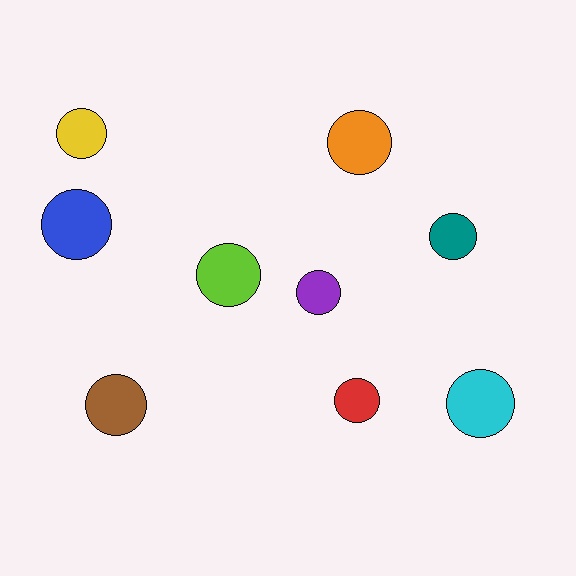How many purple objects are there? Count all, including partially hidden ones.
There is 1 purple object.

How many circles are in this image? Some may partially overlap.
There are 9 circles.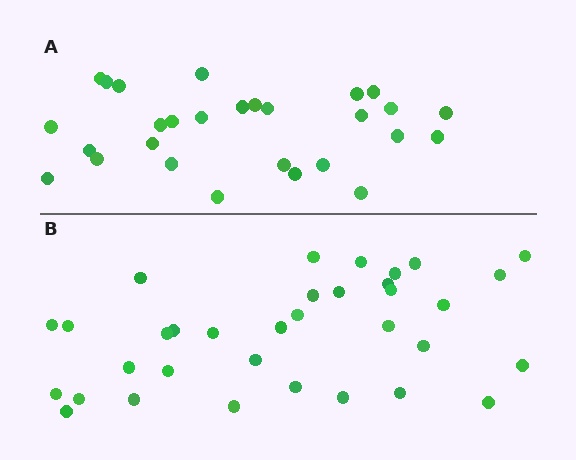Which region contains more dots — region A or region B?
Region B (the bottom region) has more dots.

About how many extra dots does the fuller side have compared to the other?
Region B has about 6 more dots than region A.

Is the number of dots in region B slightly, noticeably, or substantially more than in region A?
Region B has only slightly more — the two regions are fairly close. The ratio is roughly 1.2 to 1.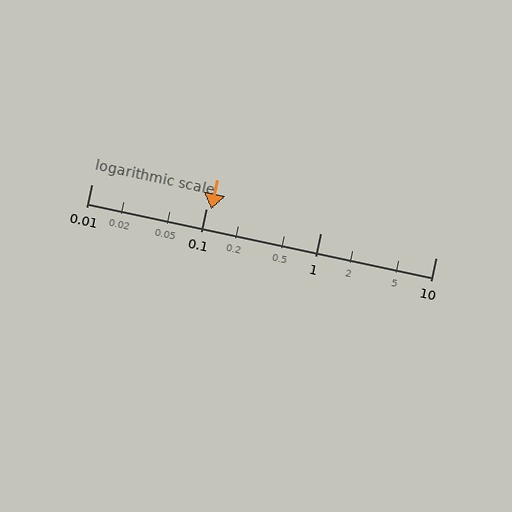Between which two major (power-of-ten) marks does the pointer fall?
The pointer is between 0.1 and 1.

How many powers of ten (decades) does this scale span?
The scale spans 3 decades, from 0.01 to 10.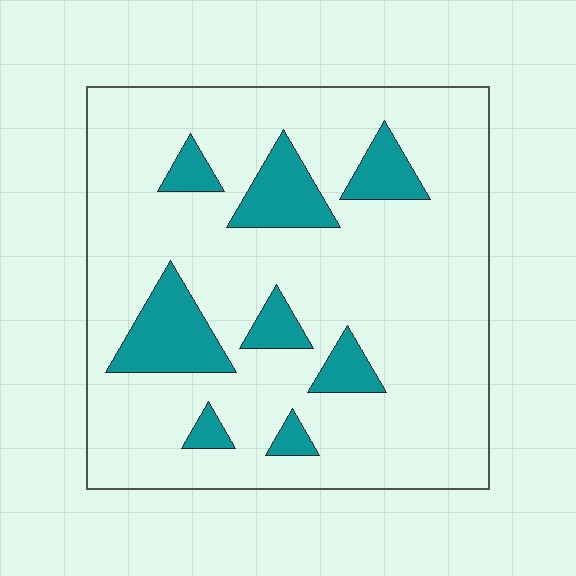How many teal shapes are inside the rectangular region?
8.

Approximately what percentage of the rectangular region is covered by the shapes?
Approximately 15%.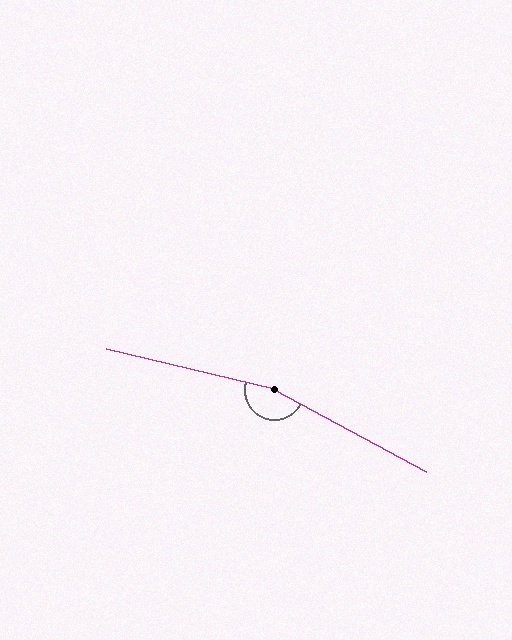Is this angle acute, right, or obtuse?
It is obtuse.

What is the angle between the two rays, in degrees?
Approximately 165 degrees.